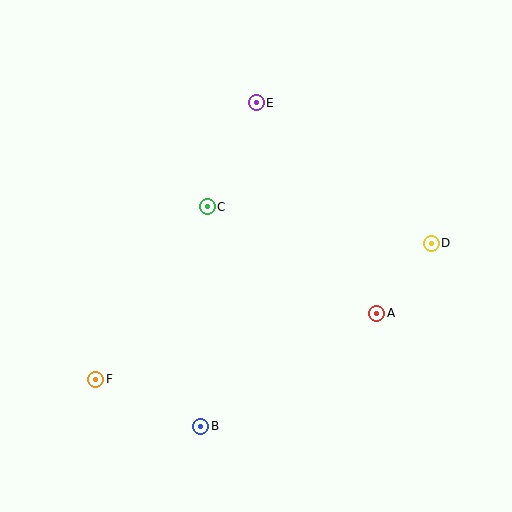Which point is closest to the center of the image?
Point C at (207, 207) is closest to the center.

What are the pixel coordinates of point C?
Point C is at (207, 207).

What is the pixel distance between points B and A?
The distance between B and A is 209 pixels.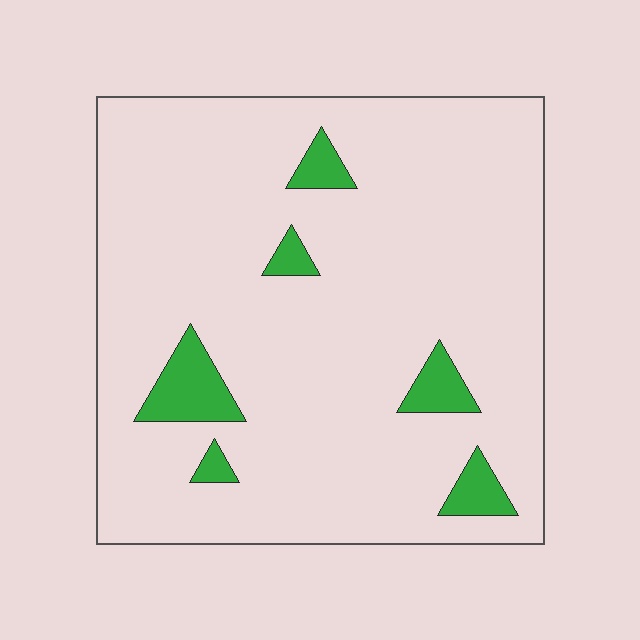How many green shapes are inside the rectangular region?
6.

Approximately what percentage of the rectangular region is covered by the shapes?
Approximately 10%.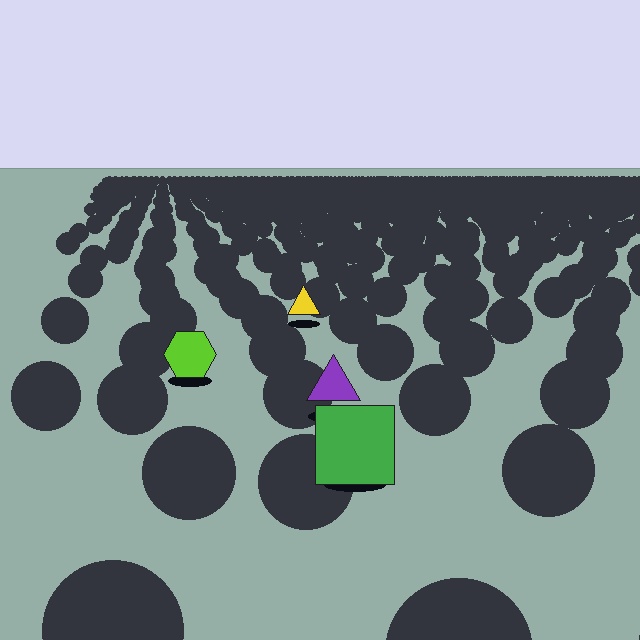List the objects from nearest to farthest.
From nearest to farthest: the green square, the purple triangle, the lime hexagon, the yellow triangle.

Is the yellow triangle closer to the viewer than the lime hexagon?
No. The lime hexagon is closer — you can tell from the texture gradient: the ground texture is coarser near it.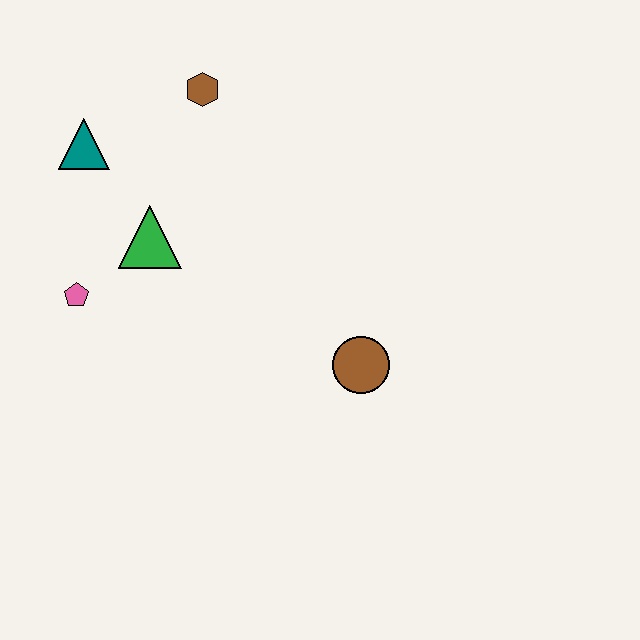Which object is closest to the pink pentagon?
The green triangle is closest to the pink pentagon.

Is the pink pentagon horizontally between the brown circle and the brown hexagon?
No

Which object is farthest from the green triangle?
The brown circle is farthest from the green triangle.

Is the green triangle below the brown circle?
No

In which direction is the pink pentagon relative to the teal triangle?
The pink pentagon is below the teal triangle.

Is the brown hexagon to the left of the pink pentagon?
No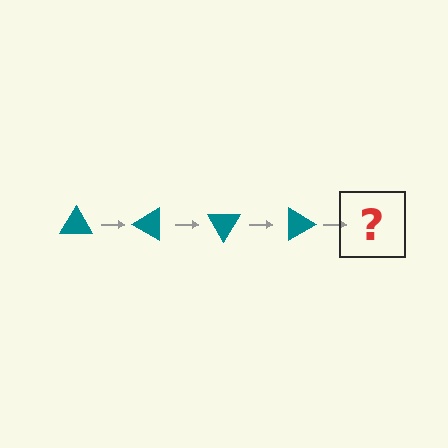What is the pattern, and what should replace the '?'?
The pattern is that the triangle rotates 30 degrees each step. The '?' should be a teal triangle rotated 120 degrees.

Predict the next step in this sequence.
The next step is a teal triangle rotated 120 degrees.